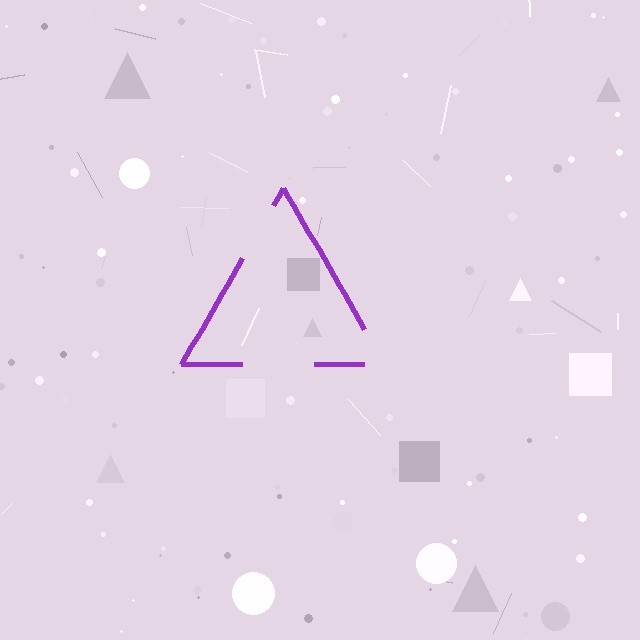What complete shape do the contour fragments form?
The contour fragments form a triangle.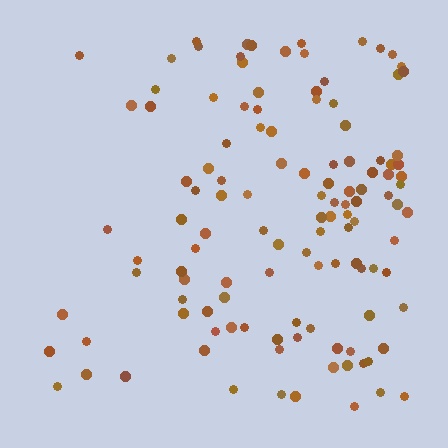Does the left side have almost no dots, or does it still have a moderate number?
Still a moderate number, just noticeably fewer than the right.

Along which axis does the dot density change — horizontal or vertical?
Horizontal.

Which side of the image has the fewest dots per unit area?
The left.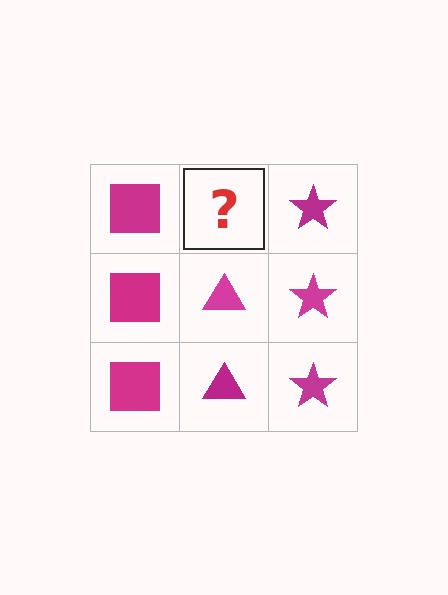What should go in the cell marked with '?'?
The missing cell should contain a magenta triangle.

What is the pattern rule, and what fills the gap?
The rule is that each column has a consistent shape. The gap should be filled with a magenta triangle.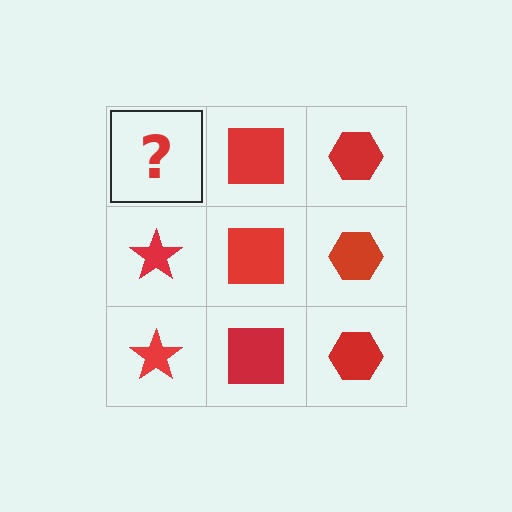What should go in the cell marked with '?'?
The missing cell should contain a red star.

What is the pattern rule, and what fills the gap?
The rule is that each column has a consistent shape. The gap should be filled with a red star.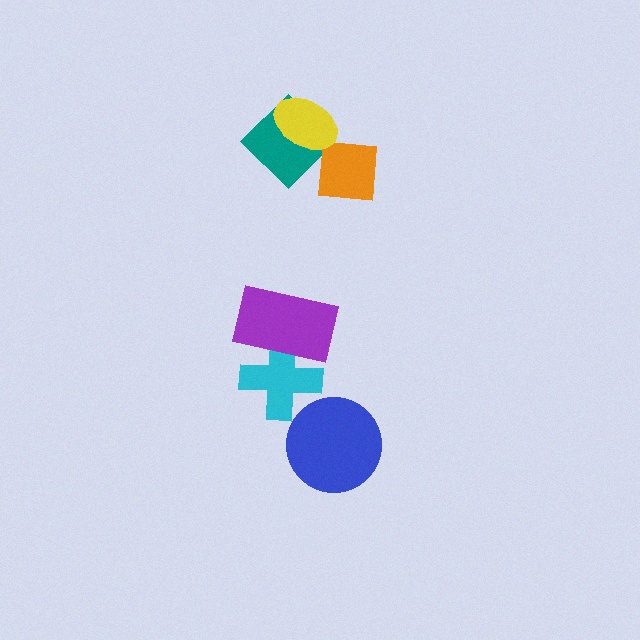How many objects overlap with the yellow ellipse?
1 object overlaps with the yellow ellipse.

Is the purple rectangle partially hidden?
No, no other shape covers it.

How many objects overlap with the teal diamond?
2 objects overlap with the teal diamond.